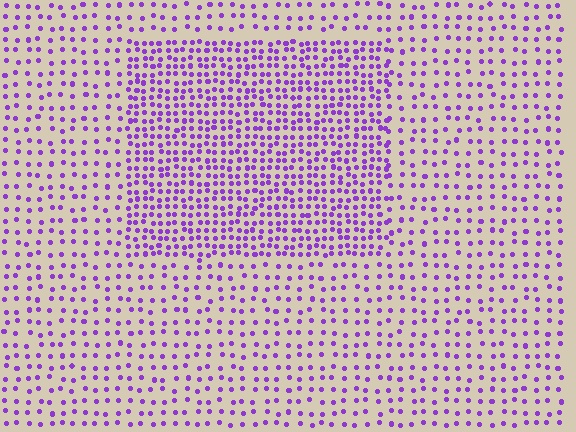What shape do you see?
I see a rectangle.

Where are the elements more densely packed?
The elements are more densely packed inside the rectangle boundary.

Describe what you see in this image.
The image contains small purple elements arranged at two different densities. A rectangle-shaped region is visible where the elements are more densely packed than the surrounding area.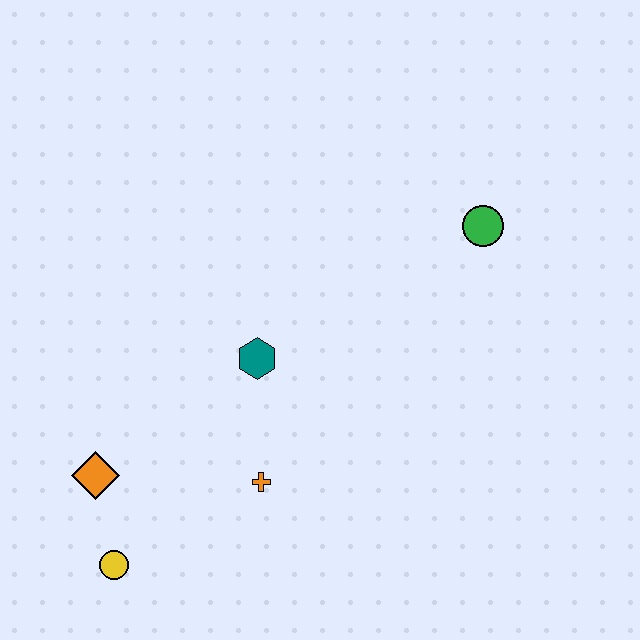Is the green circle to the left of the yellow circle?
No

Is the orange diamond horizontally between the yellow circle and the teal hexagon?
No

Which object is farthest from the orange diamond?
The green circle is farthest from the orange diamond.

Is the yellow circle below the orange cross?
Yes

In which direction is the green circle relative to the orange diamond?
The green circle is to the right of the orange diamond.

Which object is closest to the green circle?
The teal hexagon is closest to the green circle.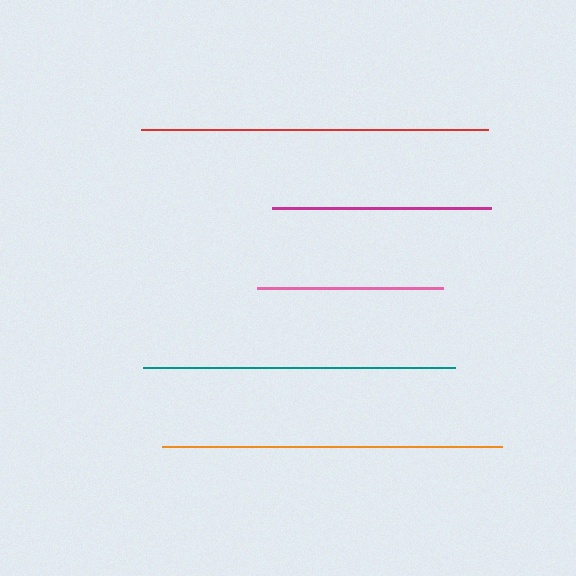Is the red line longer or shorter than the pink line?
The red line is longer than the pink line.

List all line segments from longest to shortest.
From longest to shortest: red, orange, teal, magenta, pink.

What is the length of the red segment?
The red segment is approximately 347 pixels long.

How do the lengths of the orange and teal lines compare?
The orange and teal lines are approximately the same length.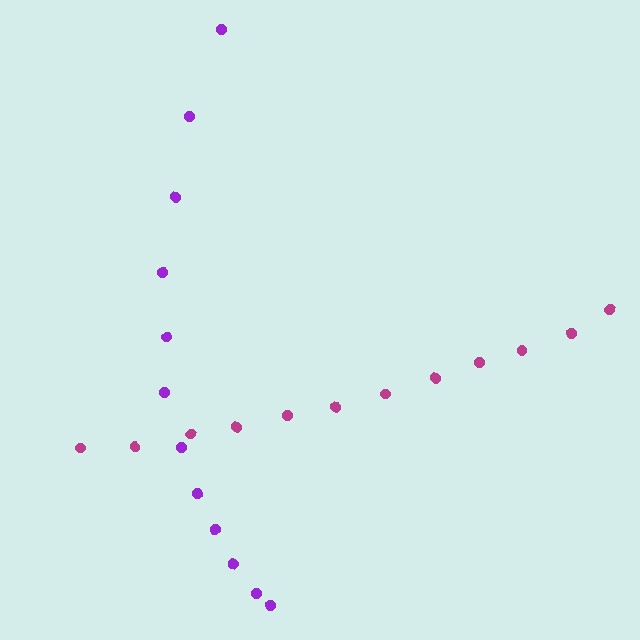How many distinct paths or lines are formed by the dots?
There are 2 distinct paths.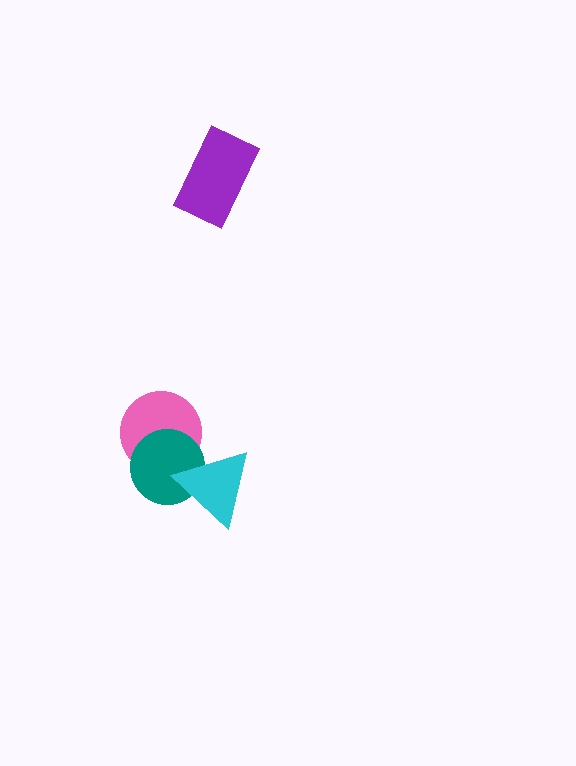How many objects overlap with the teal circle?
2 objects overlap with the teal circle.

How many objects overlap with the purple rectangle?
0 objects overlap with the purple rectangle.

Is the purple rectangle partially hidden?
No, no other shape covers it.